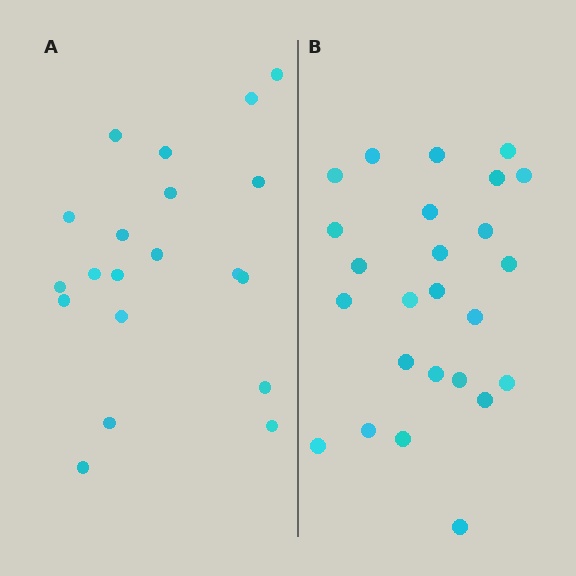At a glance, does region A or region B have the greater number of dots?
Region B (the right region) has more dots.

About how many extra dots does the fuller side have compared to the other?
Region B has about 5 more dots than region A.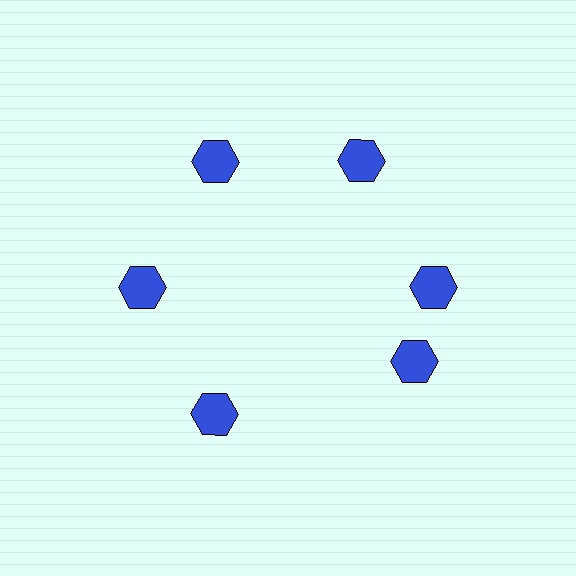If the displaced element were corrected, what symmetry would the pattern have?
It would have 6-fold rotational symmetry — the pattern would map onto itself every 60 degrees.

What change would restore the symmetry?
The symmetry would be restored by rotating it back into even spacing with its neighbors so that all 6 hexagons sit at equal angles and equal distance from the center.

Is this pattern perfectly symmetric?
No. The 6 blue hexagons are arranged in a ring, but one element near the 5 o'clock position is rotated out of alignment along the ring, breaking the 6-fold rotational symmetry.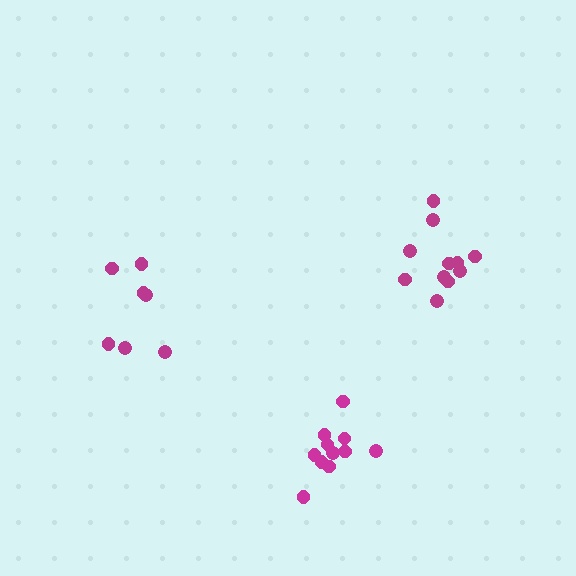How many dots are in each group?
Group 1: 11 dots, Group 2: 11 dots, Group 3: 7 dots (29 total).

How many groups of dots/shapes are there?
There are 3 groups.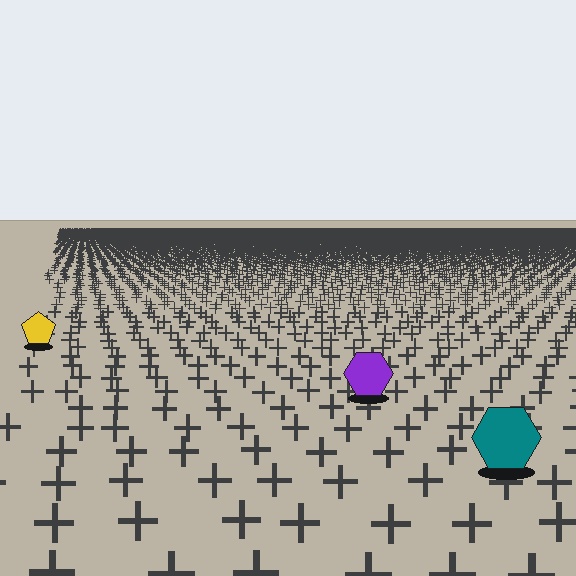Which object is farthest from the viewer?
The yellow pentagon is farthest from the viewer. It appears smaller and the ground texture around it is denser.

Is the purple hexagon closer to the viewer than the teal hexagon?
No. The teal hexagon is closer — you can tell from the texture gradient: the ground texture is coarser near it.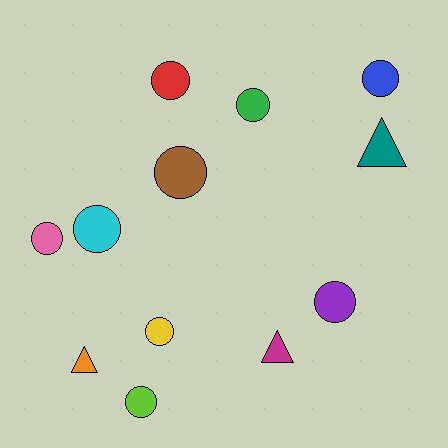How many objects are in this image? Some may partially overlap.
There are 12 objects.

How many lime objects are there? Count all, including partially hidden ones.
There is 1 lime object.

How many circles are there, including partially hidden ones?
There are 9 circles.